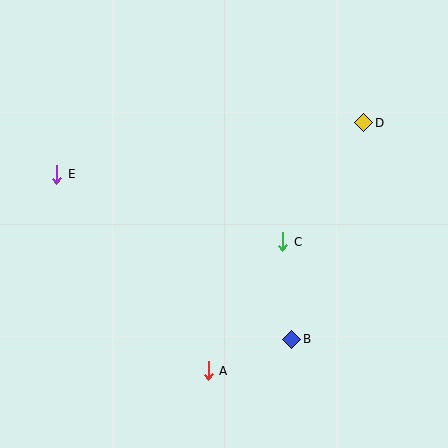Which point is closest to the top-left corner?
Point E is closest to the top-left corner.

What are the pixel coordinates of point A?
Point A is at (208, 371).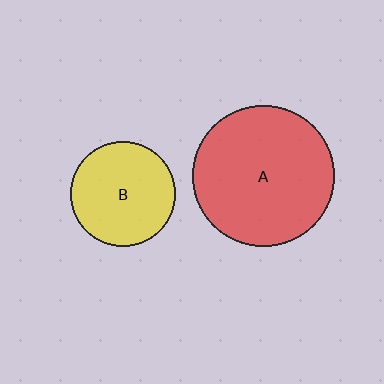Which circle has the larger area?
Circle A (red).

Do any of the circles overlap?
No, none of the circles overlap.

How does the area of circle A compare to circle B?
Approximately 1.8 times.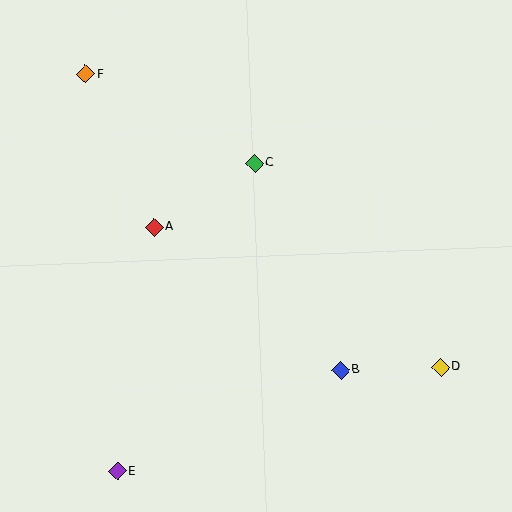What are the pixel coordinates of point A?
Point A is at (154, 227).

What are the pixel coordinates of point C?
Point C is at (255, 163).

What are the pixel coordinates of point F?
Point F is at (86, 74).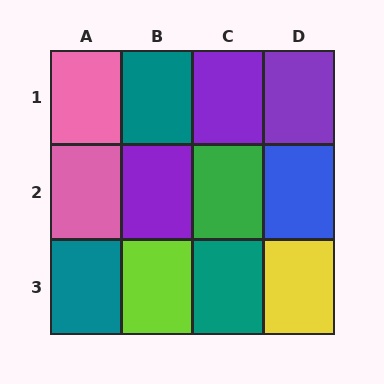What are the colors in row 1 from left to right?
Pink, teal, purple, purple.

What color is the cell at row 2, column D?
Blue.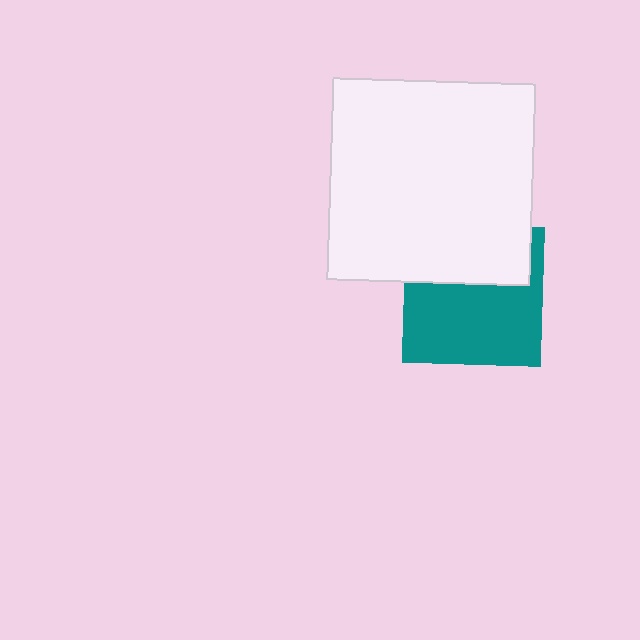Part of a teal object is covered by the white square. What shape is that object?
It is a square.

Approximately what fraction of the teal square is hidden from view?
Roughly 39% of the teal square is hidden behind the white square.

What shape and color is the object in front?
The object in front is a white square.